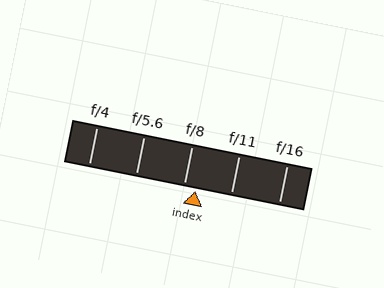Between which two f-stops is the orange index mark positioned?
The index mark is between f/8 and f/11.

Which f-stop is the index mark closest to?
The index mark is closest to f/8.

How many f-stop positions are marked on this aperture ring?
There are 5 f-stop positions marked.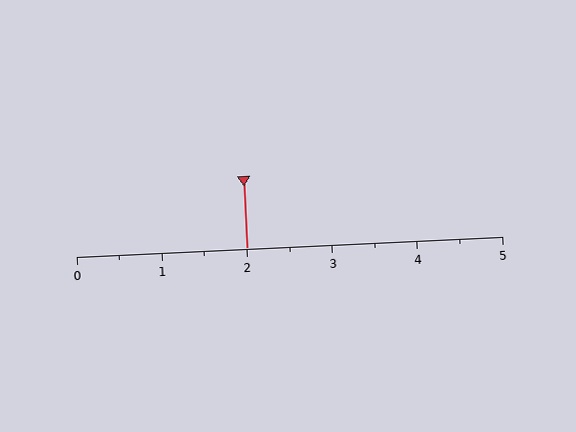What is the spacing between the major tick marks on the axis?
The major ticks are spaced 1 apart.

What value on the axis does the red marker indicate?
The marker indicates approximately 2.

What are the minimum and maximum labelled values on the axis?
The axis runs from 0 to 5.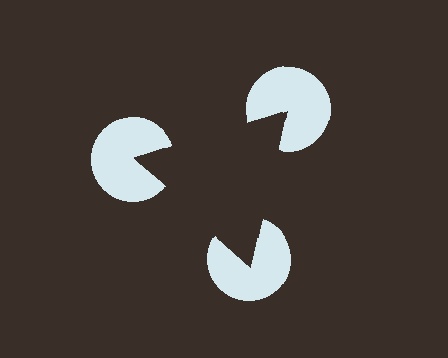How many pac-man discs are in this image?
There are 3 — one at each vertex of the illusory triangle.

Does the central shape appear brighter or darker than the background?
It typically appears slightly darker than the background, even though no actual brightness change is drawn.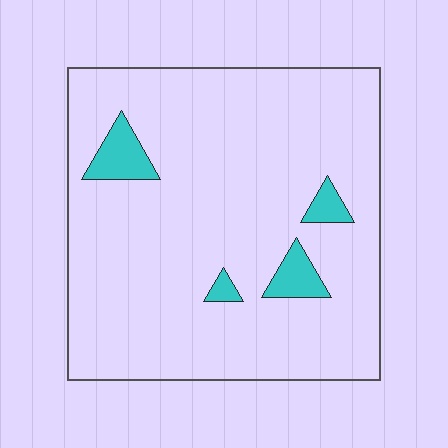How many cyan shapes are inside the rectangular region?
4.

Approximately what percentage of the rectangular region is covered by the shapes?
Approximately 5%.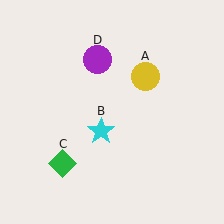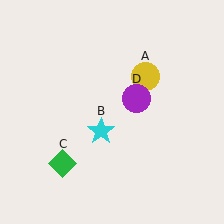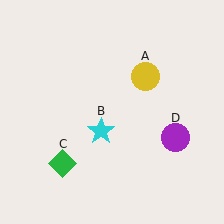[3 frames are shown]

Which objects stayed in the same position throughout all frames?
Yellow circle (object A) and cyan star (object B) and green diamond (object C) remained stationary.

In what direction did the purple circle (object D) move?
The purple circle (object D) moved down and to the right.